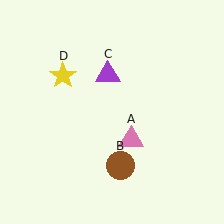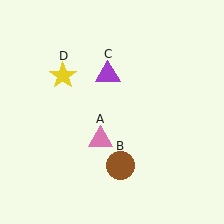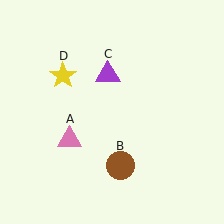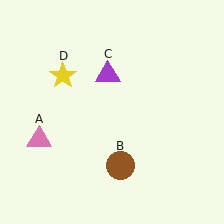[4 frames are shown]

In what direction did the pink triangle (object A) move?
The pink triangle (object A) moved left.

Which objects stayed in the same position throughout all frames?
Brown circle (object B) and purple triangle (object C) and yellow star (object D) remained stationary.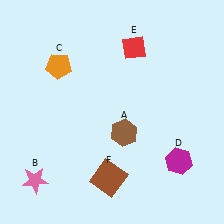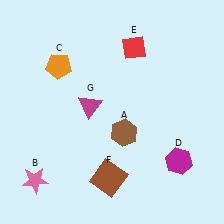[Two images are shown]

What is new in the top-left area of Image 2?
A magenta triangle (G) was added in the top-left area of Image 2.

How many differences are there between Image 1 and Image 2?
There is 1 difference between the two images.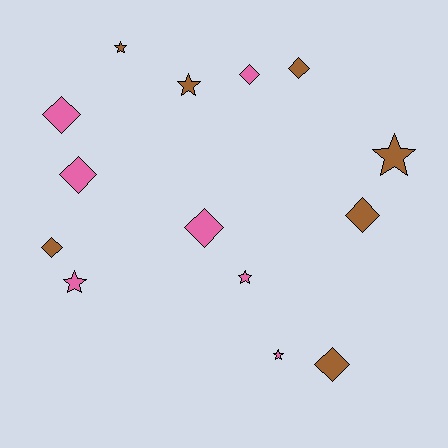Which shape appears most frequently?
Diamond, with 8 objects.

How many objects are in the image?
There are 14 objects.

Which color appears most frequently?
Pink, with 7 objects.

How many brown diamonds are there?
There are 4 brown diamonds.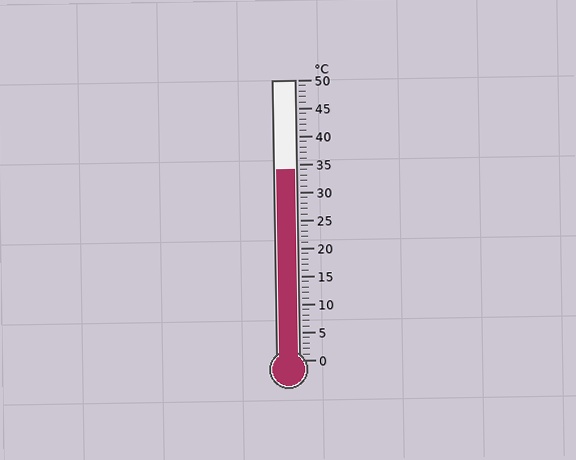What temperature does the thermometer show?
The thermometer shows approximately 34°C.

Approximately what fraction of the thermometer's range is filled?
The thermometer is filled to approximately 70% of its range.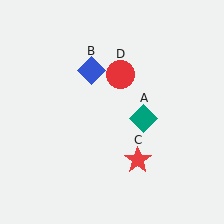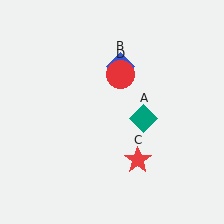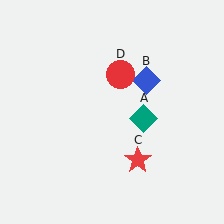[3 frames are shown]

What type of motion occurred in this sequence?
The blue diamond (object B) rotated clockwise around the center of the scene.